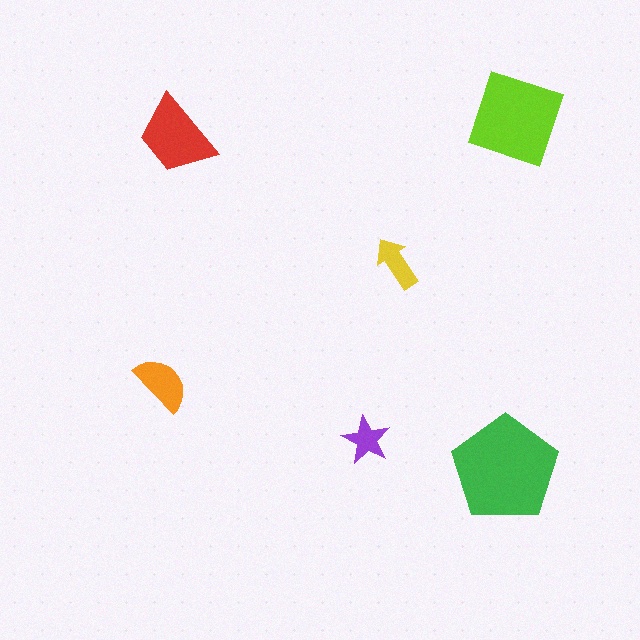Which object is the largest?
The green pentagon.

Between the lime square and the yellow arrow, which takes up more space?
The lime square.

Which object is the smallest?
The purple star.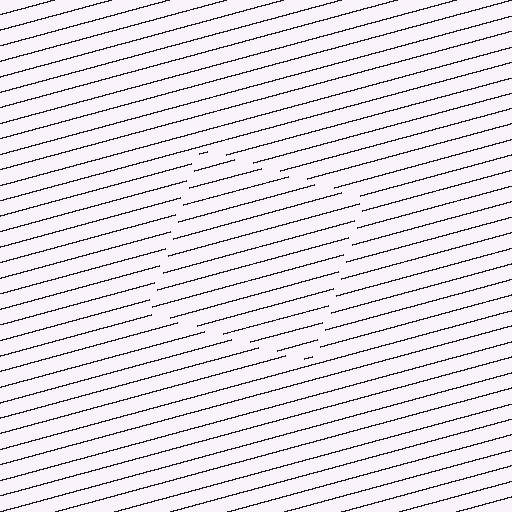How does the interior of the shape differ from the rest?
The interior of the shape contains the same grating, shifted by half a period — the contour is defined by the phase discontinuity where line-ends from the inner and outer gratings abut.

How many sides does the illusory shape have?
4 sides — the line-ends trace a square.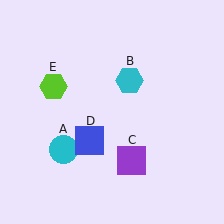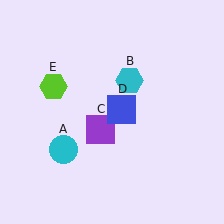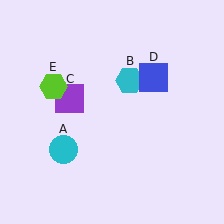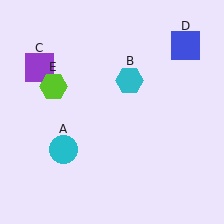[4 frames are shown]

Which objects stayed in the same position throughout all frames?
Cyan circle (object A) and cyan hexagon (object B) and lime hexagon (object E) remained stationary.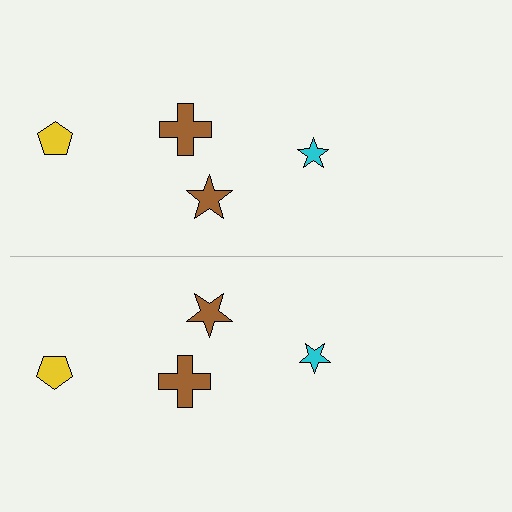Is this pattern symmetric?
Yes, this pattern has bilateral (reflection) symmetry.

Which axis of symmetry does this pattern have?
The pattern has a horizontal axis of symmetry running through the center of the image.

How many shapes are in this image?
There are 8 shapes in this image.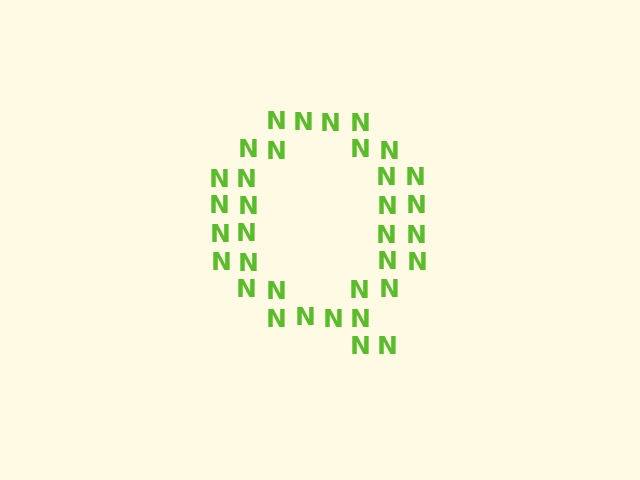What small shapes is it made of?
It is made of small letter N's.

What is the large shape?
The large shape is the letter Q.